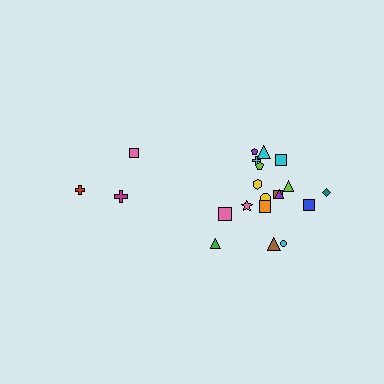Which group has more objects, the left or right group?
The right group.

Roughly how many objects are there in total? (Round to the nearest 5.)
Roughly 20 objects in total.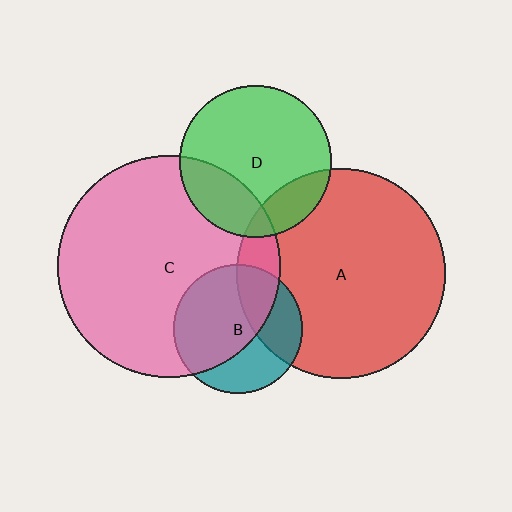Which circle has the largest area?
Circle C (pink).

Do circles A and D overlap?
Yes.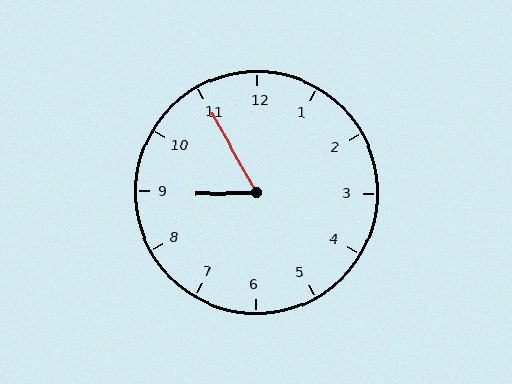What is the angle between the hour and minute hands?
Approximately 62 degrees.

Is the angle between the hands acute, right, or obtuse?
It is acute.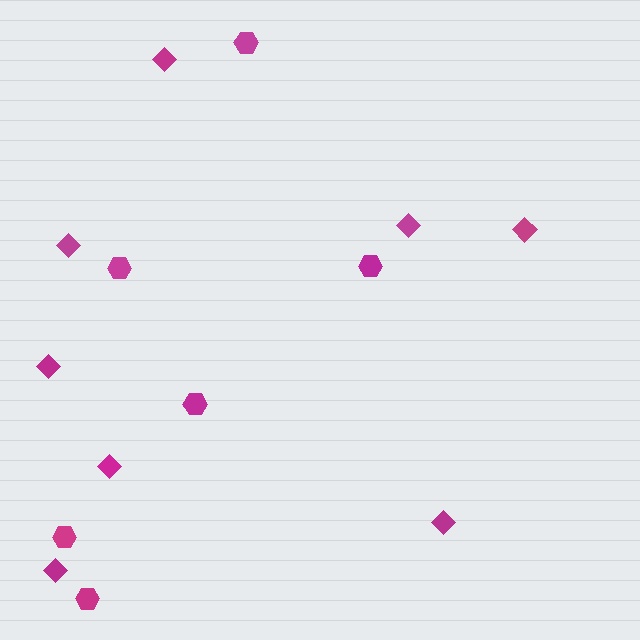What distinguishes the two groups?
There are 2 groups: one group of hexagons (6) and one group of diamonds (8).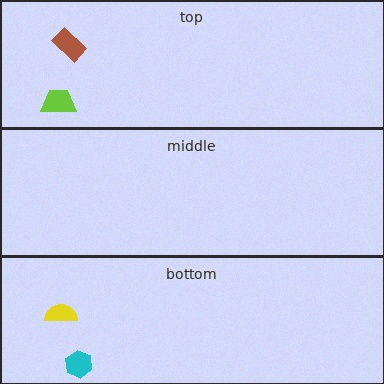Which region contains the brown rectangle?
The top region.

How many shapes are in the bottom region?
2.